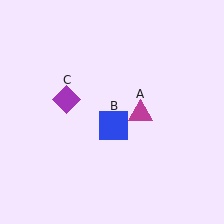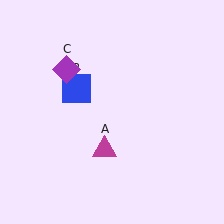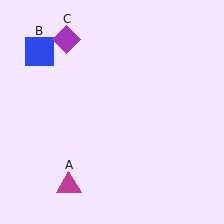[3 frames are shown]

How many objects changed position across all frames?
3 objects changed position: magenta triangle (object A), blue square (object B), purple diamond (object C).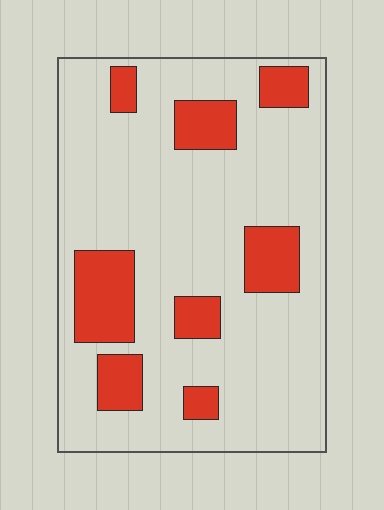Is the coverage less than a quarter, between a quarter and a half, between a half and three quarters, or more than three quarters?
Less than a quarter.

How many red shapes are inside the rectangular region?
8.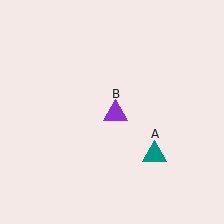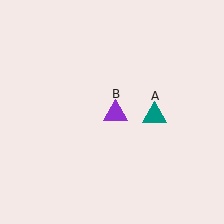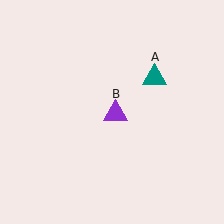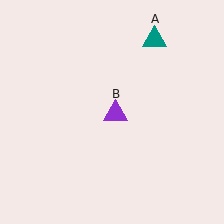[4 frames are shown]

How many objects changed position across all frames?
1 object changed position: teal triangle (object A).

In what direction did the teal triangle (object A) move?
The teal triangle (object A) moved up.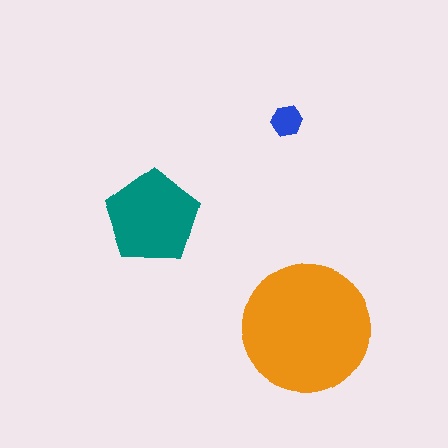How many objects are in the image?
There are 3 objects in the image.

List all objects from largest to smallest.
The orange circle, the teal pentagon, the blue hexagon.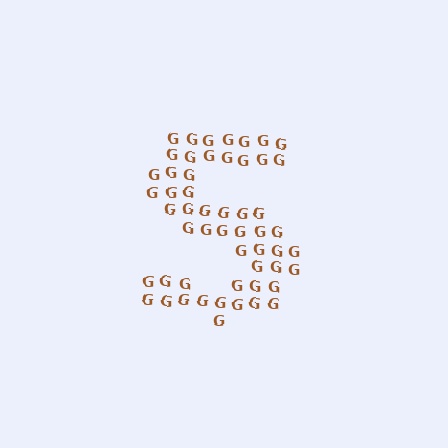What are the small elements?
The small elements are letter G's.